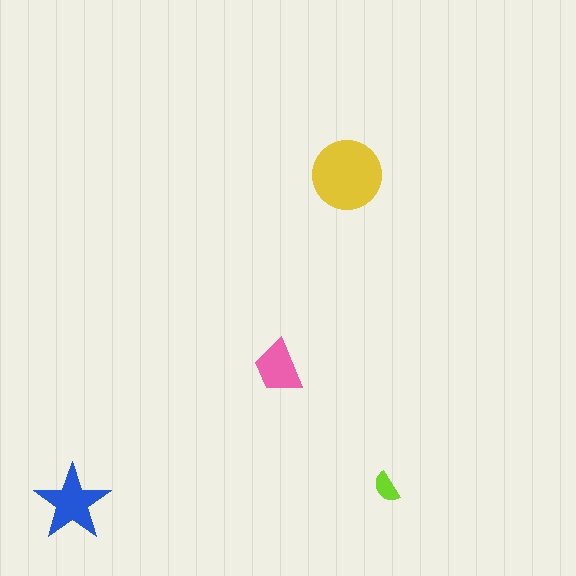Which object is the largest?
The yellow circle.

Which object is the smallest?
The lime semicircle.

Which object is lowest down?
The blue star is bottommost.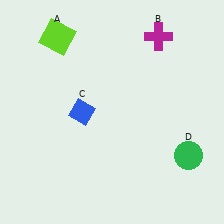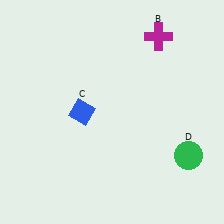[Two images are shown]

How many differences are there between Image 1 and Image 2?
There is 1 difference between the two images.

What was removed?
The lime square (A) was removed in Image 2.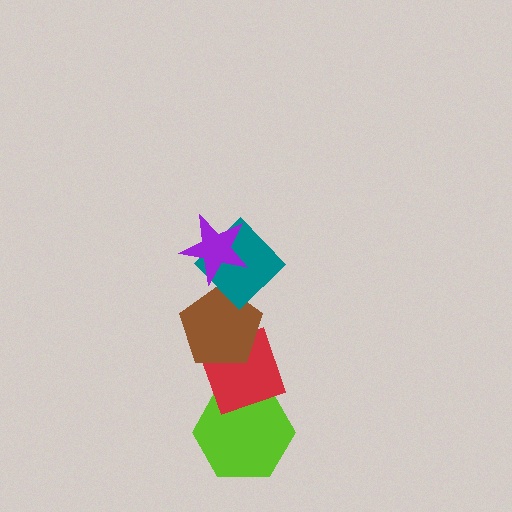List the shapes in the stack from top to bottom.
From top to bottom: the purple star, the teal diamond, the brown pentagon, the red diamond, the lime hexagon.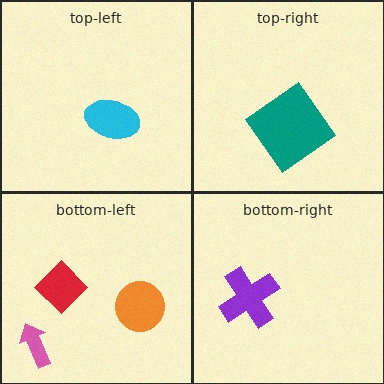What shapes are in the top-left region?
The cyan ellipse.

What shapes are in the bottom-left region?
The pink arrow, the orange circle, the red diamond.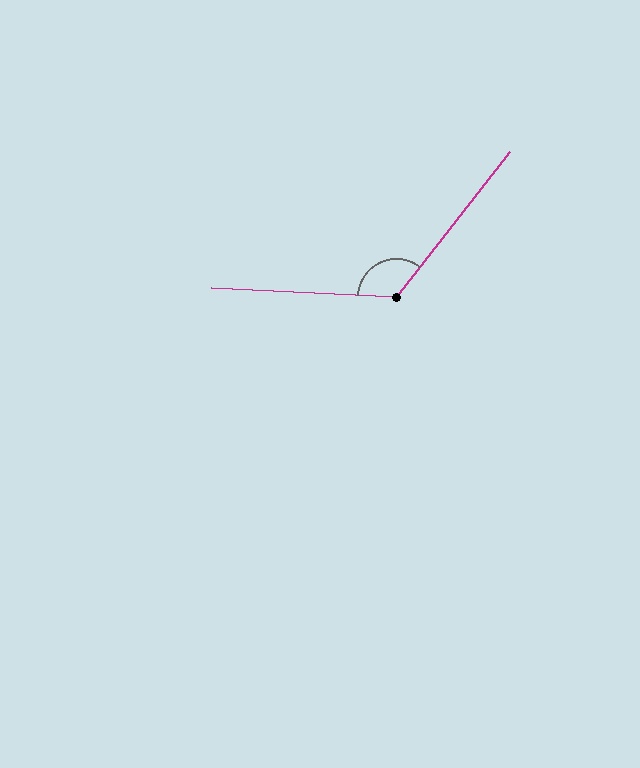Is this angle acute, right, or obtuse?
It is obtuse.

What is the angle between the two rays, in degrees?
Approximately 125 degrees.